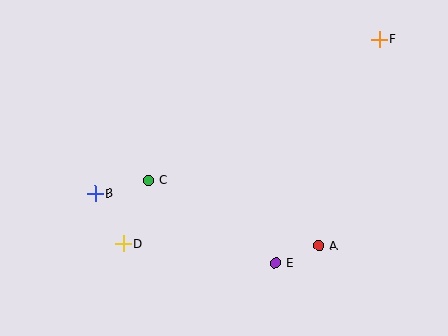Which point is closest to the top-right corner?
Point F is closest to the top-right corner.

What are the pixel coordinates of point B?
Point B is at (95, 194).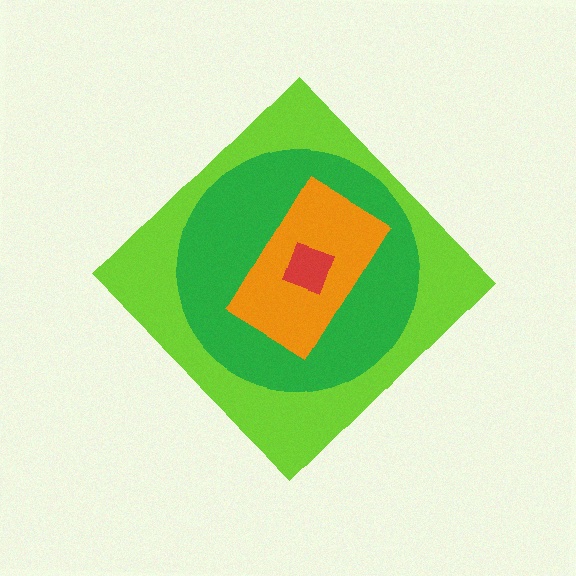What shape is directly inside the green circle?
The orange rectangle.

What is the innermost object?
The red square.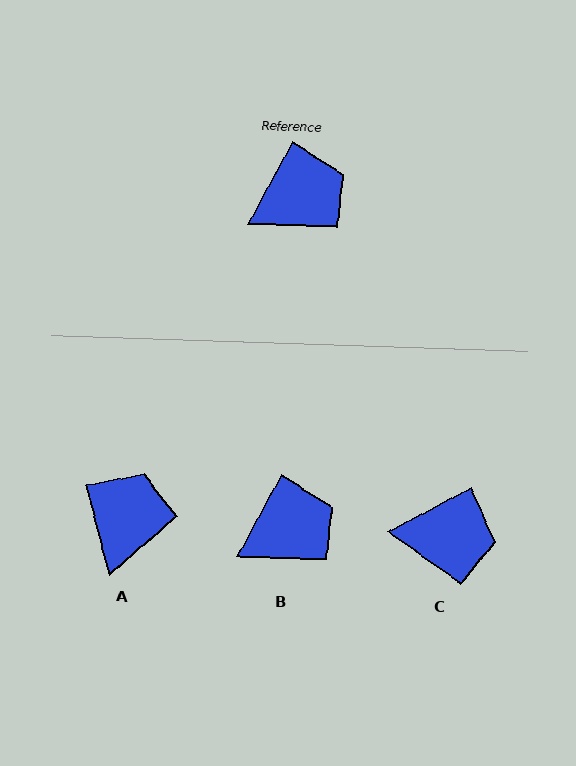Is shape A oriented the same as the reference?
No, it is off by about 43 degrees.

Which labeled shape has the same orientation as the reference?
B.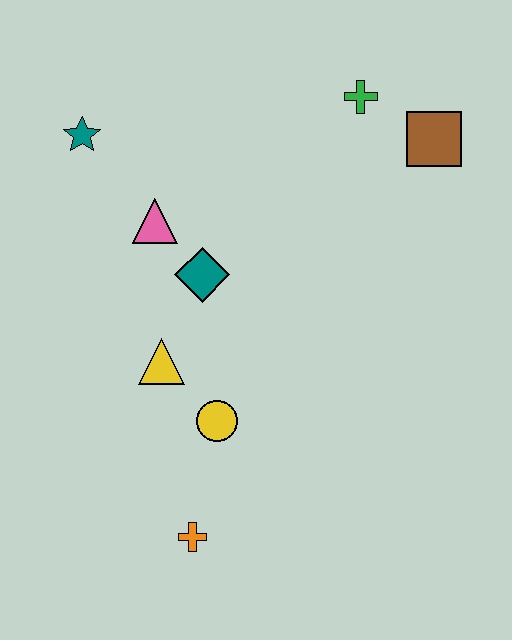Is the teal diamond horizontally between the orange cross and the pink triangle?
No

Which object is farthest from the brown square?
The orange cross is farthest from the brown square.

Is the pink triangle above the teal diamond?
Yes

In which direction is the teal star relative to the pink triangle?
The teal star is above the pink triangle.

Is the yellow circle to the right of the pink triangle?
Yes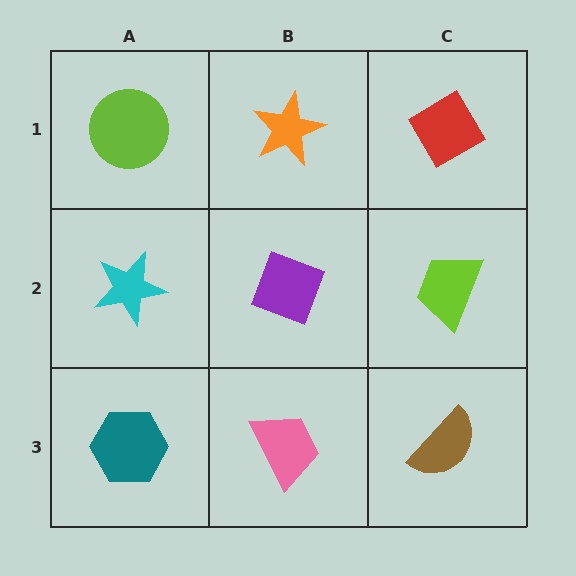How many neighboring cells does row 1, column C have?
2.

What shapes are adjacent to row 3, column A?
A cyan star (row 2, column A), a pink trapezoid (row 3, column B).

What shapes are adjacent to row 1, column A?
A cyan star (row 2, column A), an orange star (row 1, column B).